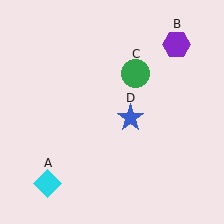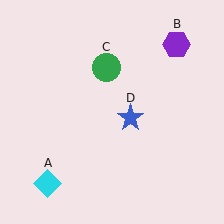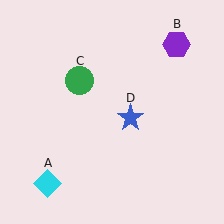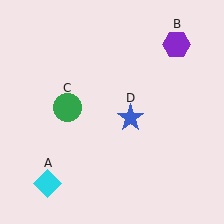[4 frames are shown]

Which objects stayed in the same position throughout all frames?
Cyan diamond (object A) and purple hexagon (object B) and blue star (object D) remained stationary.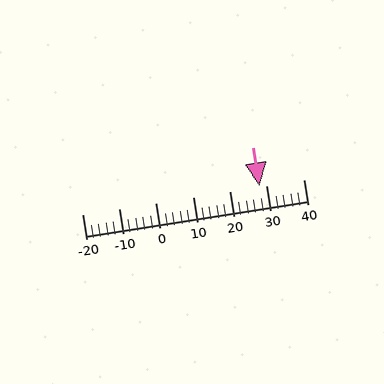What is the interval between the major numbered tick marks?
The major tick marks are spaced 10 units apart.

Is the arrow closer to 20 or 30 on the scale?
The arrow is closer to 30.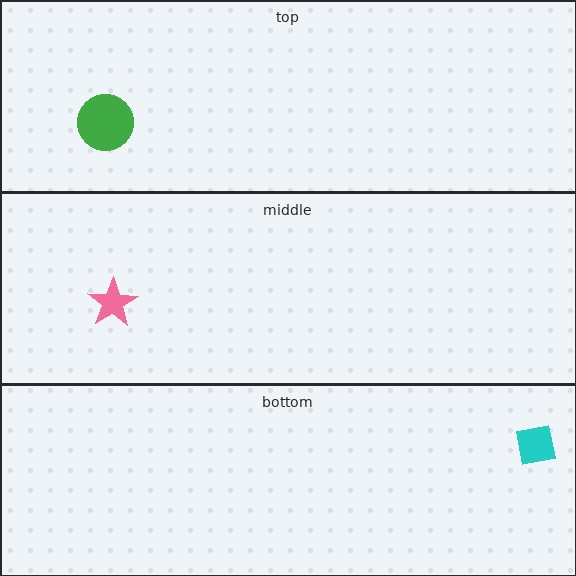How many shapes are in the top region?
1.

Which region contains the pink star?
The middle region.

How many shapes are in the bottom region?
1.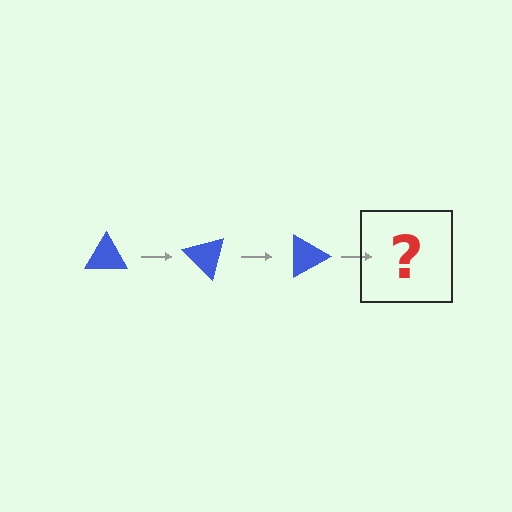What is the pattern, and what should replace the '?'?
The pattern is that the triangle rotates 45 degrees each step. The '?' should be a blue triangle rotated 135 degrees.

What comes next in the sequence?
The next element should be a blue triangle rotated 135 degrees.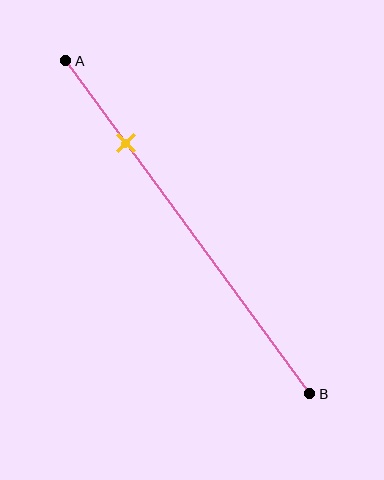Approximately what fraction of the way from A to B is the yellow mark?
The yellow mark is approximately 25% of the way from A to B.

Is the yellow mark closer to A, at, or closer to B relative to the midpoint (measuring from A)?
The yellow mark is closer to point A than the midpoint of segment AB.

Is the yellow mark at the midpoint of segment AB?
No, the mark is at about 25% from A, not at the 50% midpoint.